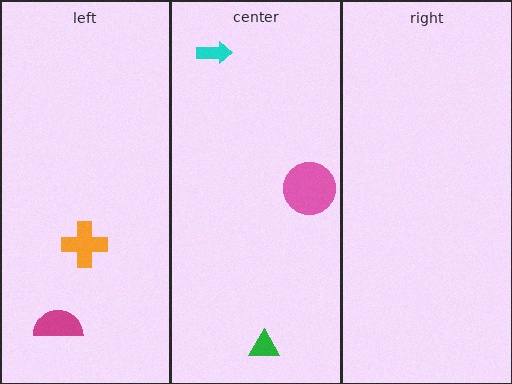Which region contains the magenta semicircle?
The left region.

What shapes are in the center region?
The pink circle, the cyan arrow, the green triangle.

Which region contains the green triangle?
The center region.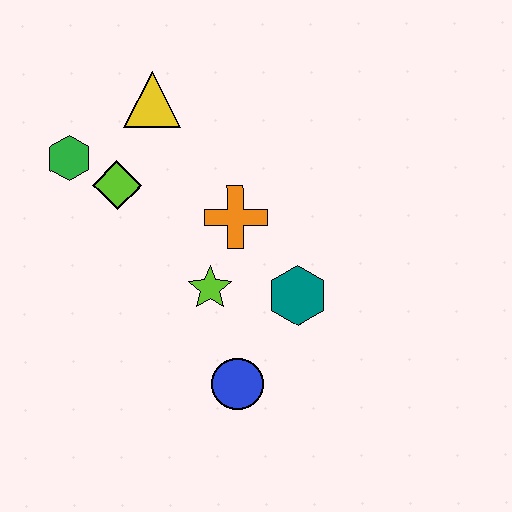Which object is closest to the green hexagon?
The lime diamond is closest to the green hexagon.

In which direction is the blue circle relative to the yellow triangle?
The blue circle is below the yellow triangle.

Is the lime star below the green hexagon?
Yes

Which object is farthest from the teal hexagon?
The green hexagon is farthest from the teal hexagon.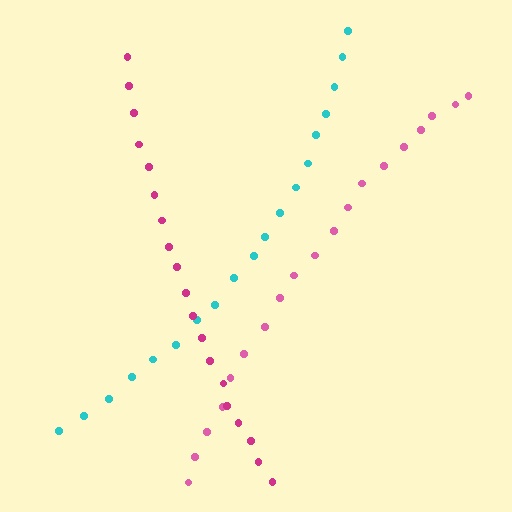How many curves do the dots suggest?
There are 3 distinct paths.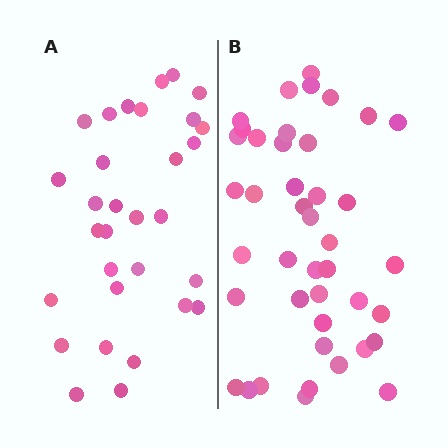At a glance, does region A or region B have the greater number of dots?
Region B (the right region) has more dots.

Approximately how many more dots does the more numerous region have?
Region B has roughly 12 or so more dots than region A.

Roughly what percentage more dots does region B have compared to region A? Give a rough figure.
About 35% more.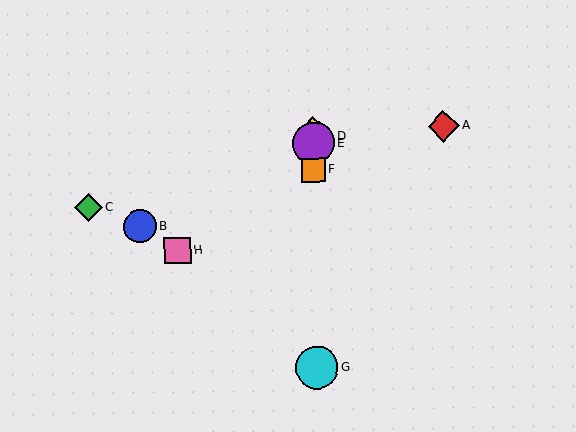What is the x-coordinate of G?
Object G is at x≈317.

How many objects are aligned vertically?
4 objects (D, E, F, G) are aligned vertically.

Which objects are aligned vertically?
Objects D, E, F, G are aligned vertically.